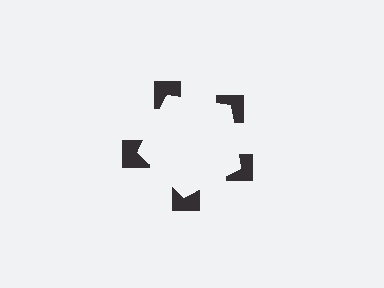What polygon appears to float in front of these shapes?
An illusory pentagon — its edges are inferred from the aligned wedge cuts in the notched squares, not physically drawn.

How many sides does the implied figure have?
5 sides.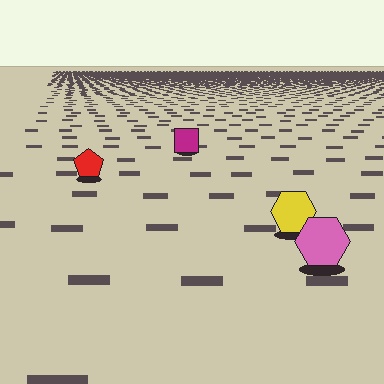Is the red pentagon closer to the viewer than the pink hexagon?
No. The pink hexagon is closer — you can tell from the texture gradient: the ground texture is coarser near it.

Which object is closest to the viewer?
The pink hexagon is closest. The texture marks near it are larger and more spread out.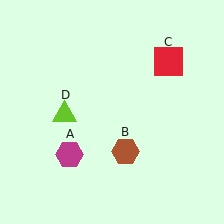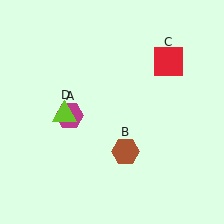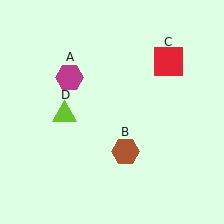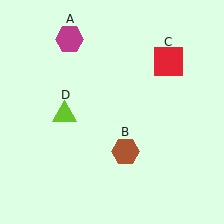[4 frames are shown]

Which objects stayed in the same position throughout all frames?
Brown hexagon (object B) and red square (object C) and lime triangle (object D) remained stationary.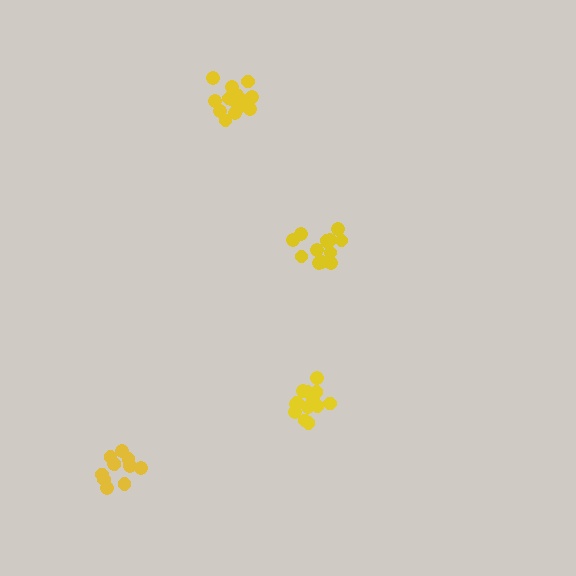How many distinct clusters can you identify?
There are 4 distinct clusters.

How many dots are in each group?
Group 1: 14 dots, Group 2: 16 dots, Group 3: 12 dots, Group 4: 14 dots (56 total).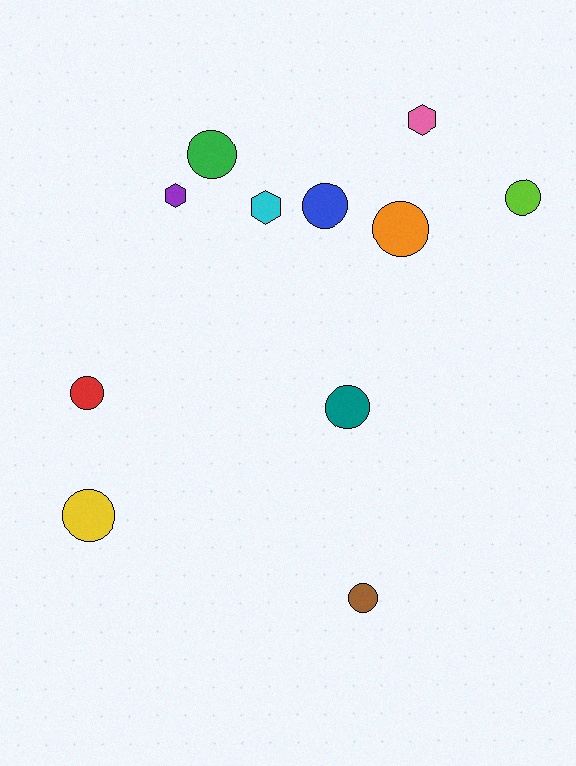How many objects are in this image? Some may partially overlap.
There are 11 objects.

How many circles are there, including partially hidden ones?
There are 8 circles.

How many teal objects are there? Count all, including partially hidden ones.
There is 1 teal object.